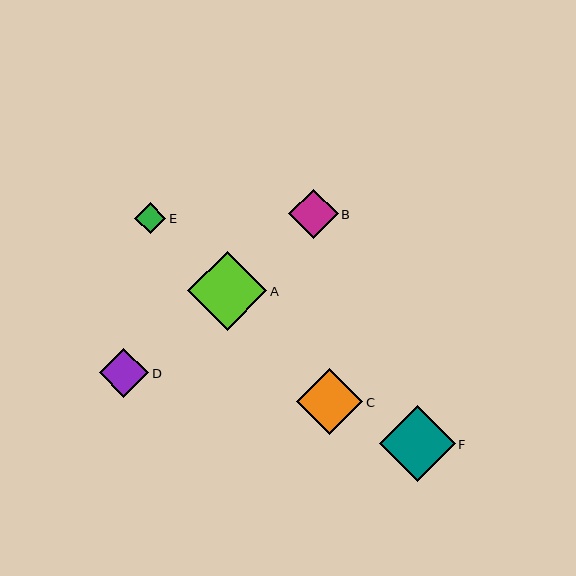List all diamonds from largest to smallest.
From largest to smallest: A, F, C, D, B, E.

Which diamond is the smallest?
Diamond E is the smallest with a size of approximately 32 pixels.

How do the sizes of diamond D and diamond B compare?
Diamond D and diamond B are approximately the same size.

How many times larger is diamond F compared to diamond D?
Diamond F is approximately 1.5 times the size of diamond D.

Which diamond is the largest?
Diamond A is the largest with a size of approximately 79 pixels.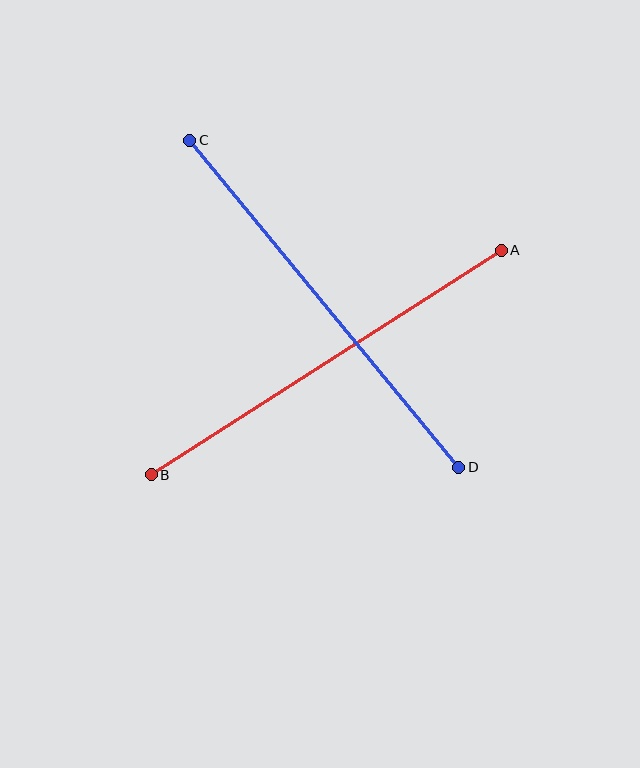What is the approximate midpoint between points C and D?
The midpoint is at approximately (324, 304) pixels.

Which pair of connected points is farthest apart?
Points C and D are farthest apart.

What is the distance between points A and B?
The distance is approximately 416 pixels.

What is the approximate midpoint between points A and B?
The midpoint is at approximately (326, 363) pixels.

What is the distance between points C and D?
The distance is approximately 424 pixels.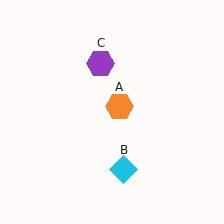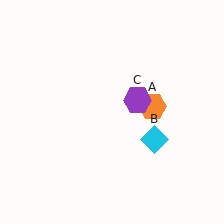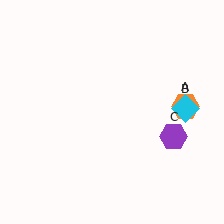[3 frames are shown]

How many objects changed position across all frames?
3 objects changed position: orange hexagon (object A), cyan diamond (object B), purple hexagon (object C).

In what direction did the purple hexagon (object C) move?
The purple hexagon (object C) moved down and to the right.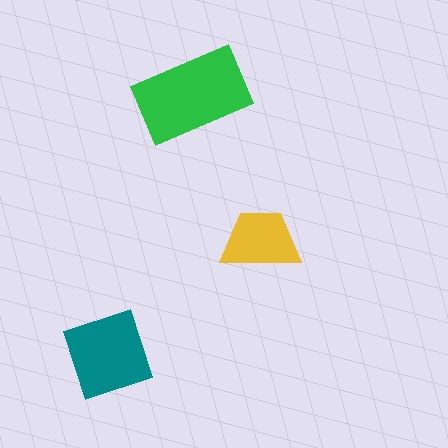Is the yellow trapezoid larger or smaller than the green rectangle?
Smaller.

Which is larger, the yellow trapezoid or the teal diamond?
The teal diamond.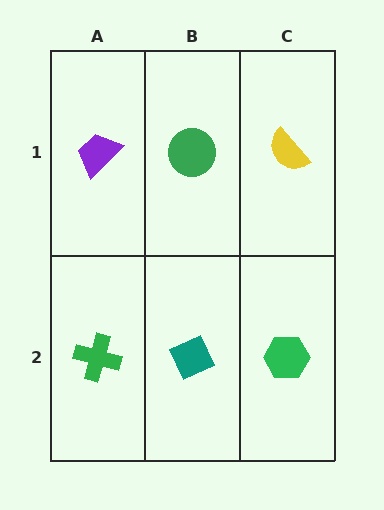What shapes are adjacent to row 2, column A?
A purple trapezoid (row 1, column A), a teal diamond (row 2, column B).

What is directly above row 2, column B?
A green circle.